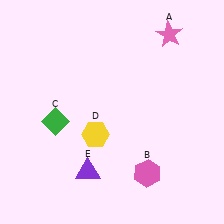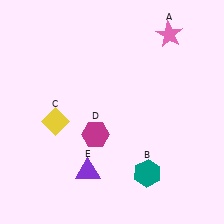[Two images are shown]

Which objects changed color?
B changed from pink to teal. C changed from green to yellow. D changed from yellow to magenta.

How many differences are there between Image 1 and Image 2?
There are 3 differences between the two images.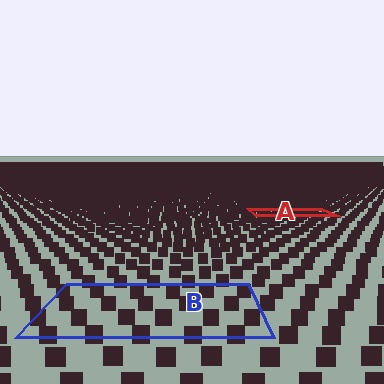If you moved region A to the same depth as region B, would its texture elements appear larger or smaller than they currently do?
They would appear larger. At a closer depth, the same texture elements are projected at a bigger on-screen size.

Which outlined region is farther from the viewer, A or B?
Region A is farther from the viewer — the texture elements inside it appear smaller and more densely packed.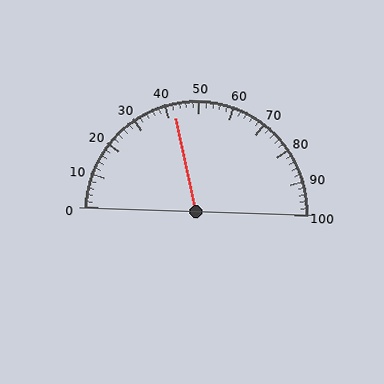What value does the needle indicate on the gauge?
The needle indicates approximately 42.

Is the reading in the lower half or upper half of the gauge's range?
The reading is in the lower half of the range (0 to 100).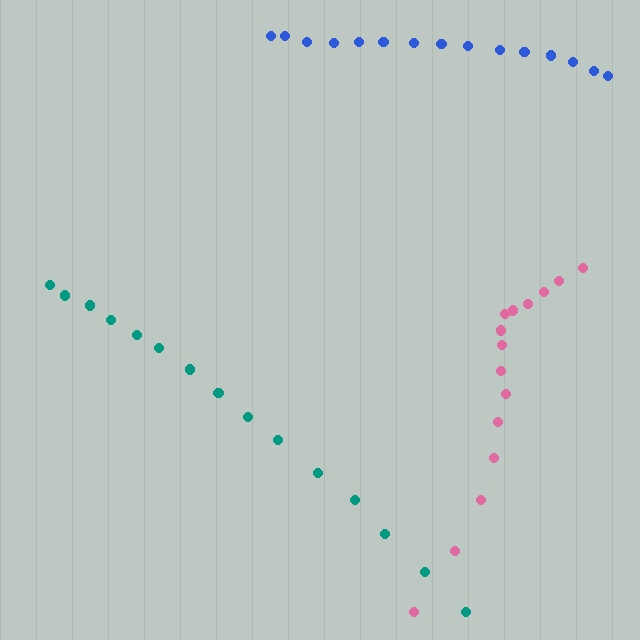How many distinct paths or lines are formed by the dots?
There are 3 distinct paths.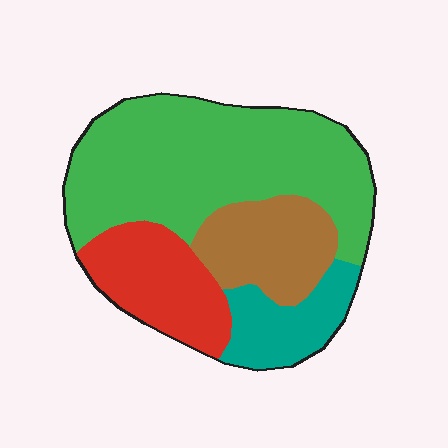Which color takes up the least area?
Teal, at roughly 15%.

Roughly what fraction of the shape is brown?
Brown takes up between a sixth and a third of the shape.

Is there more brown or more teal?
Brown.